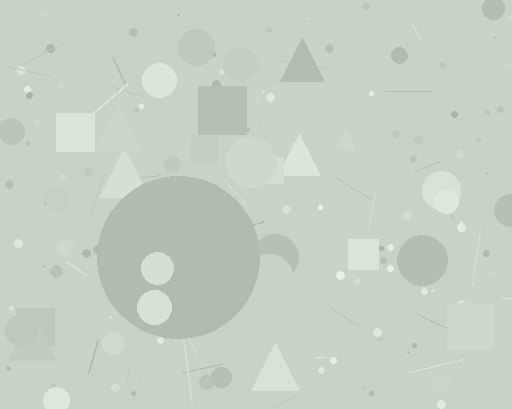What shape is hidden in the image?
A circle is hidden in the image.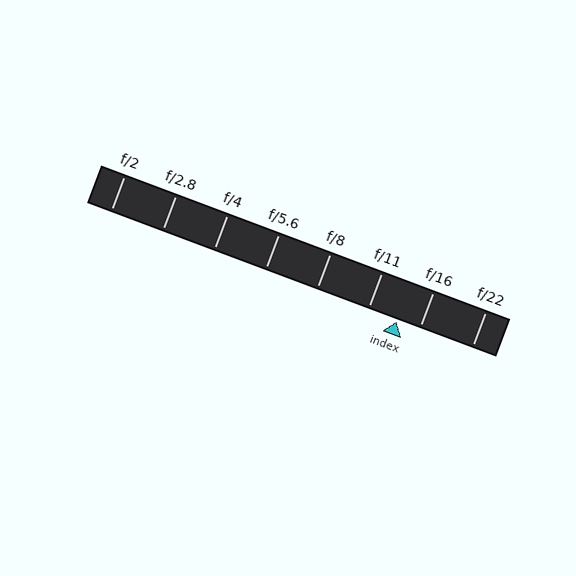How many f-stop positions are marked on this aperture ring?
There are 8 f-stop positions marked.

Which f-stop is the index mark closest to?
The index mark is closest to f/16.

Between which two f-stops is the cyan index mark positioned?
The index mark is between f/11 and f/16.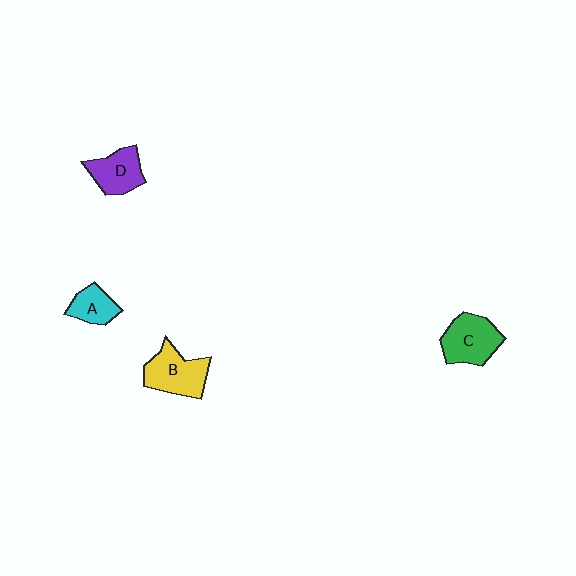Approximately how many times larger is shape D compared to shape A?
Approximately 1.3 times.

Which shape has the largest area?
Shape B (yellow).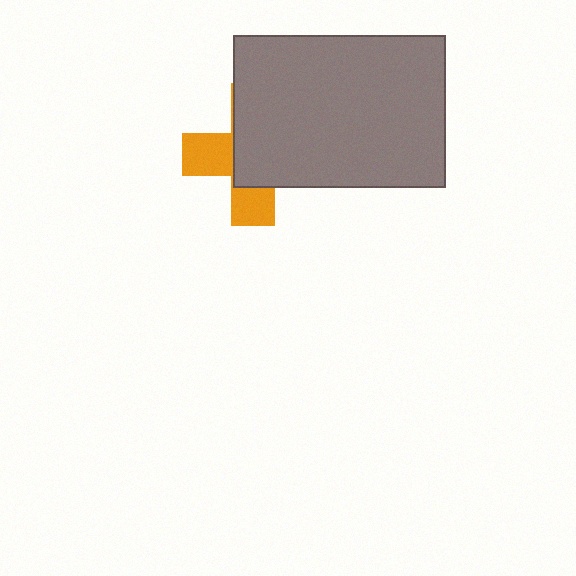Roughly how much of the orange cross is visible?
A small part of it is visible (roughly 38%).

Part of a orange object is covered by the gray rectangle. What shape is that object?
It is a cross.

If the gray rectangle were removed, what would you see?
You would see the complete orange cross.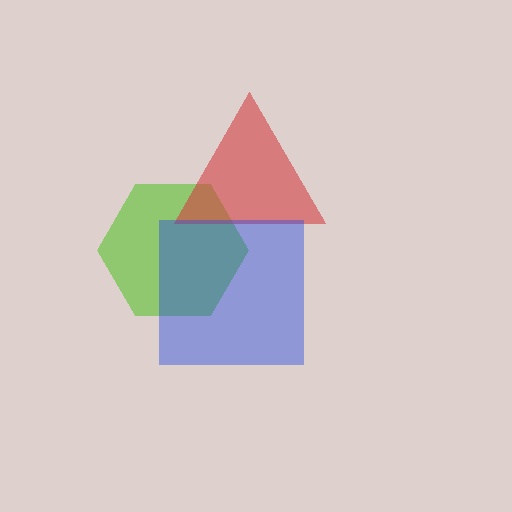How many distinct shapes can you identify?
There are 3 distinct shapes: a lime hexagon, a red triangle, a blue square.